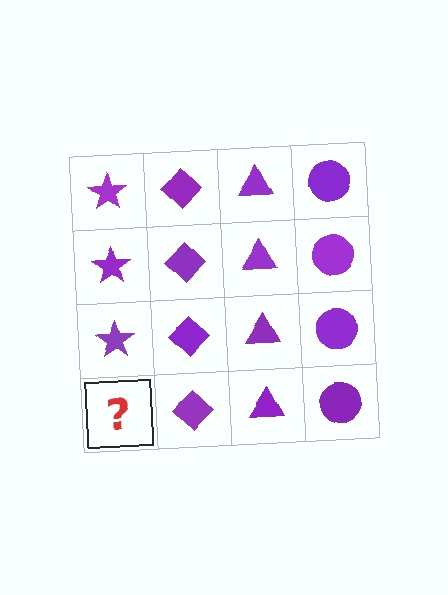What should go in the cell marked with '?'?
The missing cell should contain a purple star.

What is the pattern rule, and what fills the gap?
The rule is that each column has a consistent shape. The gap should be filled with a purple star.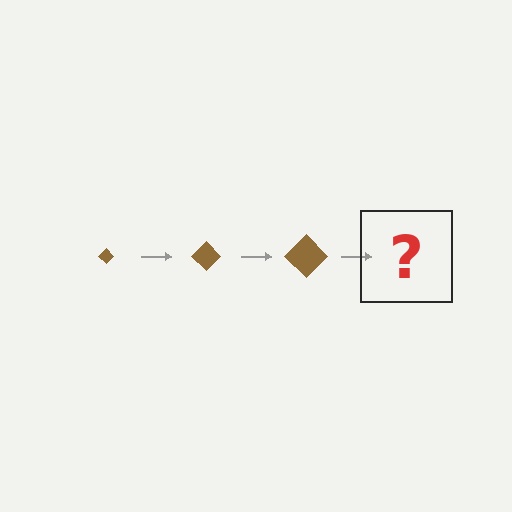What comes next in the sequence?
The next element should be a brown diamond, larger than the previous one.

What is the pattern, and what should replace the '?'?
The pattern is that the diamond gets progressively larger each step. The '?' should be a brown diamond, larger than the previous one.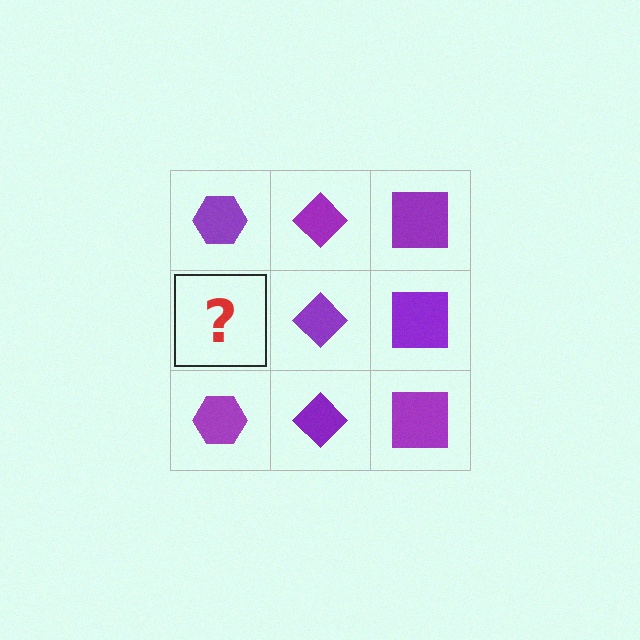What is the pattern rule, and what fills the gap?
The rule is that each column has a consistent shape. The gap should be filled with a purple hexagon.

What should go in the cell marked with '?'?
The missing cell should contain a purple hexagon.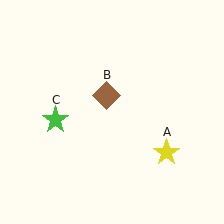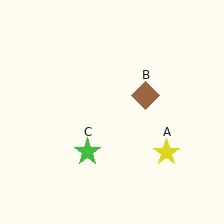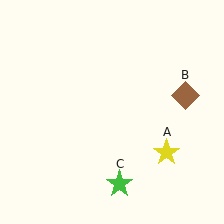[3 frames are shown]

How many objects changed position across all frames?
2 objects changed position: brown diamond (object B), green star (object C).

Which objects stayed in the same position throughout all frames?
Yellow star (object A) remained stationary.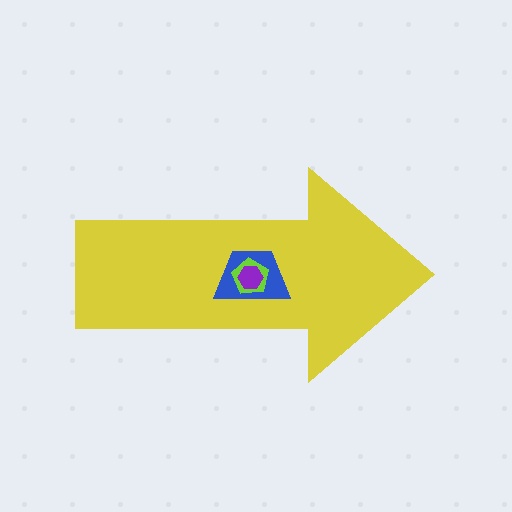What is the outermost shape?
The yellow arrow.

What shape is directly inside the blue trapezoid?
The lime pentagon.